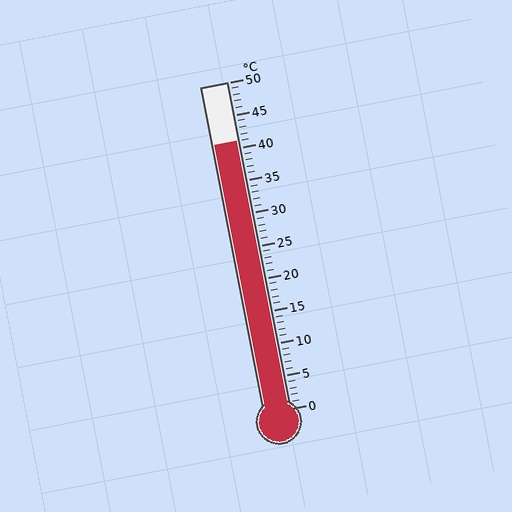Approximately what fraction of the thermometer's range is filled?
The thermometer is filled to approximately 80% of its range.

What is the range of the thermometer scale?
The thermometer scale ranges from 0°C to 50°C.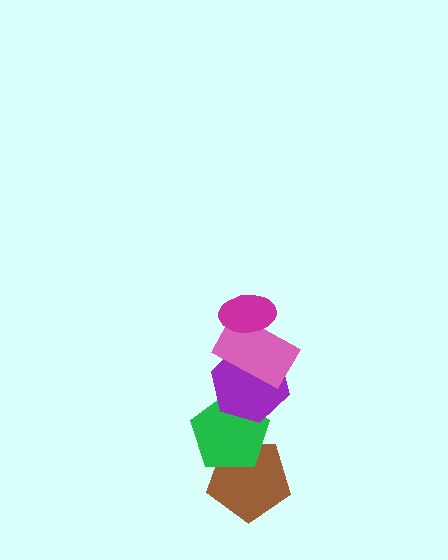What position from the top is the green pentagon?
The green pentagon is 4th from the top.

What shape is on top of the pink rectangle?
The magenta ellipse is on top of the pink rectangle.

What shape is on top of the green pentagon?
The purple hexagon is on top of the green pentagon.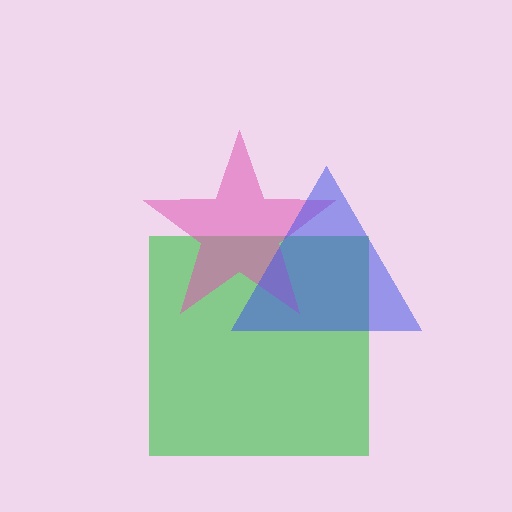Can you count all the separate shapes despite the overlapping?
Yes, there are 3 separate shapes.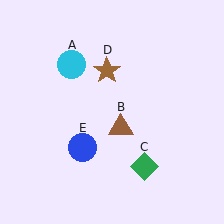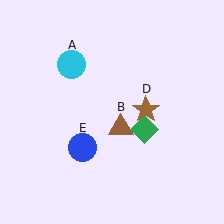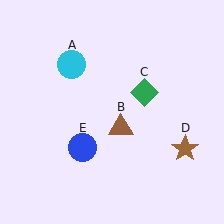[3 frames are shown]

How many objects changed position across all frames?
2 objects changed position: green diamond (object C), brown star (object D).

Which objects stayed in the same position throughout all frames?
Cyan circle (object A) and brown triangle (object B) and blue circle (object E) remained stationary.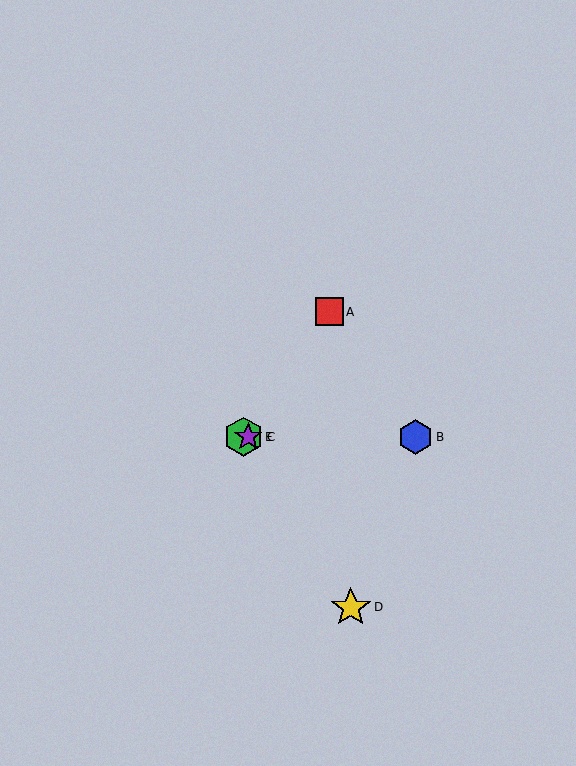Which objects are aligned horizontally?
Objects B, C, E are aligned horizontally.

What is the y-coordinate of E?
Object E is at y≈437.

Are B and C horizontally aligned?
Yes, both are at y≈437.